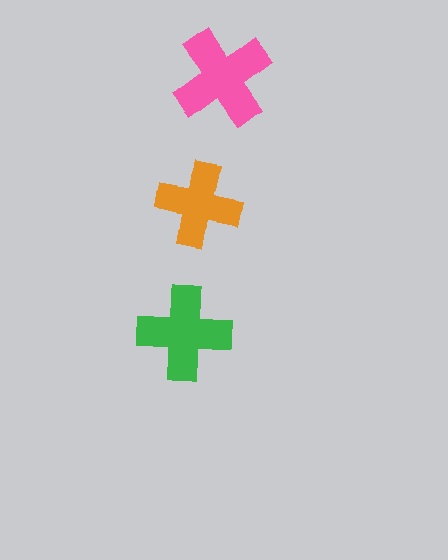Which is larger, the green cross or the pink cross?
The pink one.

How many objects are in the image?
There are 3 objects in the image.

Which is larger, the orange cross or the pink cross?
The pink one.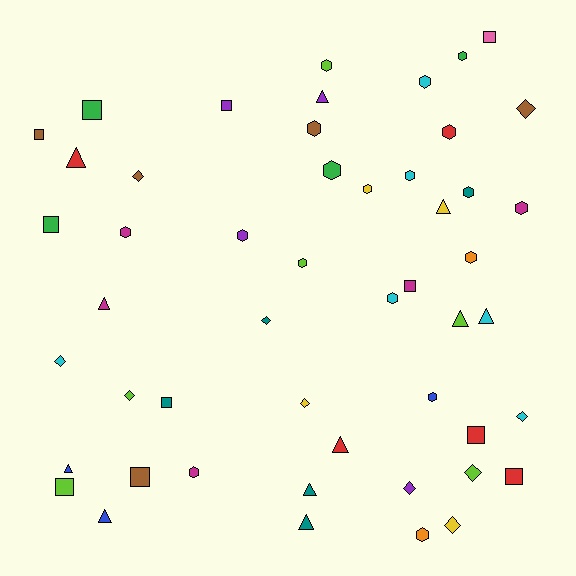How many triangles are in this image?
There are 11 triangles.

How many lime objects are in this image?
There are 6 lime objects.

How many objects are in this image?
There are 50 objects.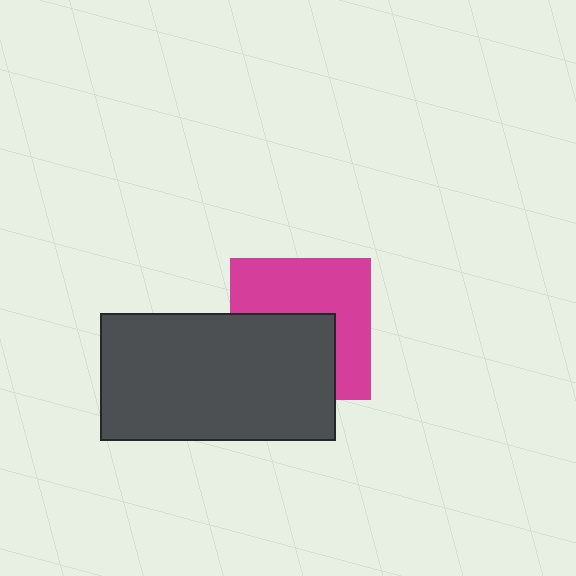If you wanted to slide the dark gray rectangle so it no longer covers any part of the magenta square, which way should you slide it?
Slide it down — that is the most direct way to separate the two shapes.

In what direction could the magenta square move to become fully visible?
The magenta square could move up. That would shift it out from behind the dark gray rectangle entirely.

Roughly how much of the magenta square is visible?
About half of it is visible (roughly 55%).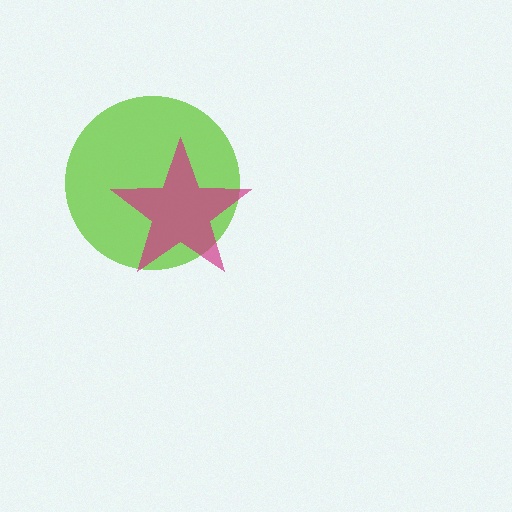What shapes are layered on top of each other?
The layered shapes are: a lime circle, a magenta star.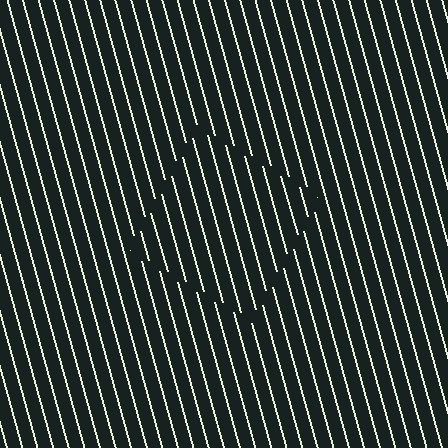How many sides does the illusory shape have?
4 sides — the line-ends trace a square.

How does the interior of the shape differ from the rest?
The interior of the shape contains the same grating, shifted by half a period — the contour is defined by the phase discontinuity where line-ends from the inner and outer gratings abut.